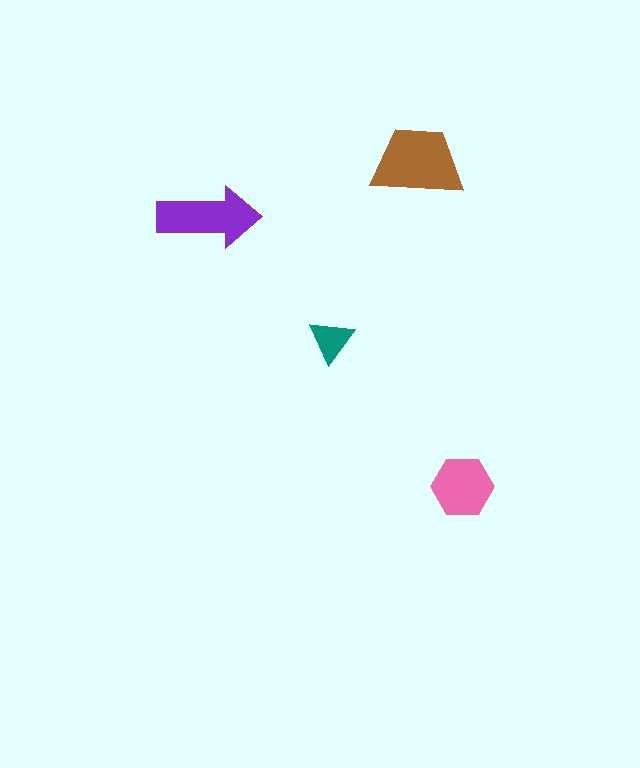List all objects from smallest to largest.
The teal triangle, the pink hexagon, the purple arrow, the brown trapezoid.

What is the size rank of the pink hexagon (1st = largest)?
3rd.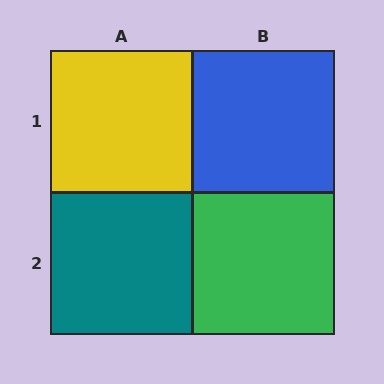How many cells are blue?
1 cell is blue.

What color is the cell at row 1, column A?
Yellow.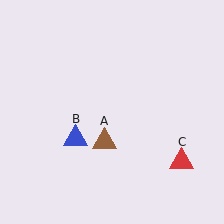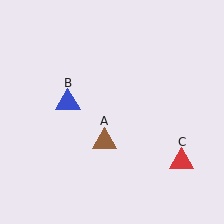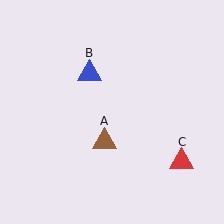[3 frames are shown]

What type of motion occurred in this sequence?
The blue triangle (object B) rotated clockwise around the center of the scene.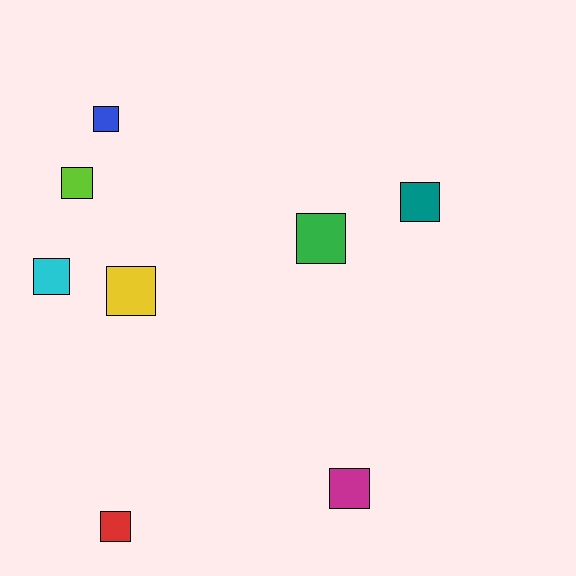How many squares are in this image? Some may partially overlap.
There are 8 squares.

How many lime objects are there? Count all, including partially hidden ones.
There is 1 lime object.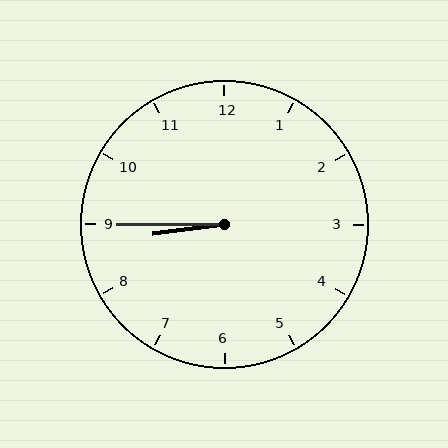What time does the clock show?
8:45.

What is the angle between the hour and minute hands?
Approximately 8 degrees.